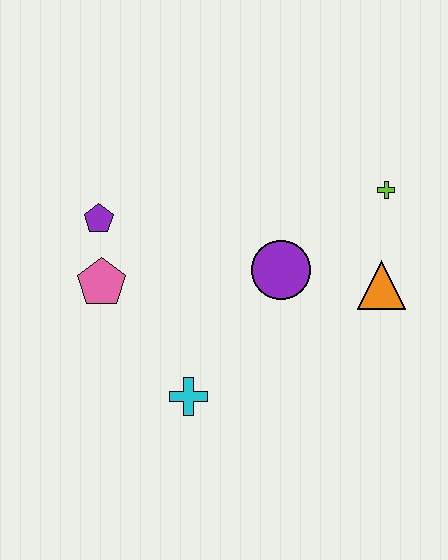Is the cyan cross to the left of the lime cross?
Yes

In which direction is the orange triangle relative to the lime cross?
The orange triangle is below the lime cross.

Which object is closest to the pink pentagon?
The purple pentagon is closest to the pink pentagon.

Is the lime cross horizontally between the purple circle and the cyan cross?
No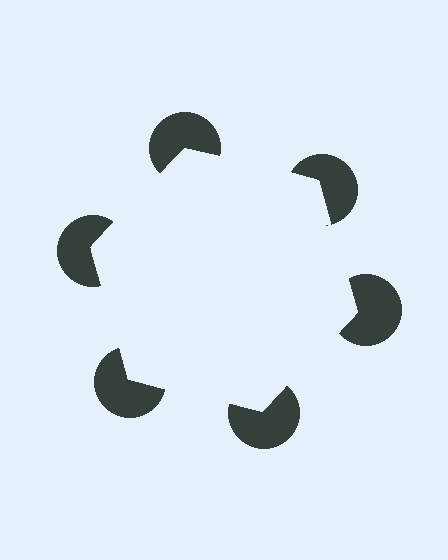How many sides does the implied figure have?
6 sides.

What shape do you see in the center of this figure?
An illusory hexagon — its edges are inferred from the aligned wedge cuts in the pac-man discs, not physically drawn.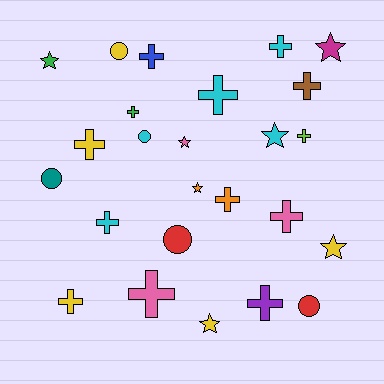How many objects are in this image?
There are 25 objects.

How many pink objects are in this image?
There are 3 pink objects.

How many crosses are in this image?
There are 13 crosses.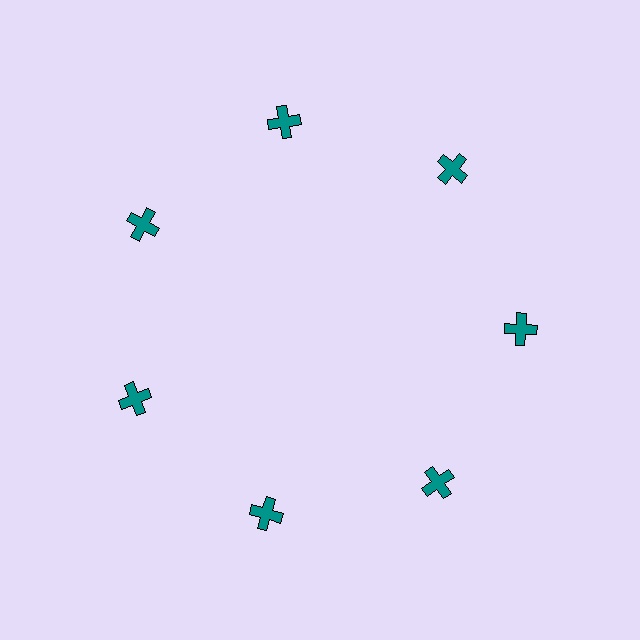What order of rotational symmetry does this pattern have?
This pattern has 7-fold rotational symmetry.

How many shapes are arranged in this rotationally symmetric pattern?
There are 7 shapes, arranged in 7 groups of 1.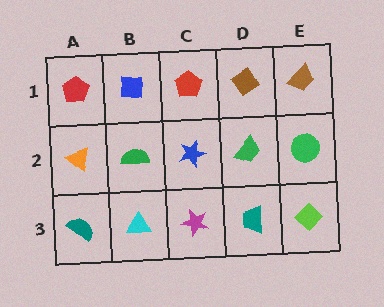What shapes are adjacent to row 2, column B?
A blue square (row 1, column B), a cyan triangle (row 3, column B), an orange triangle (row 2, column A), a blue star (row 2, column C).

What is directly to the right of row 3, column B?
A magenta star.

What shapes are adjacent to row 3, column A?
An orange triangle (row 2, column A), a cyan triangle (row 3, column B).